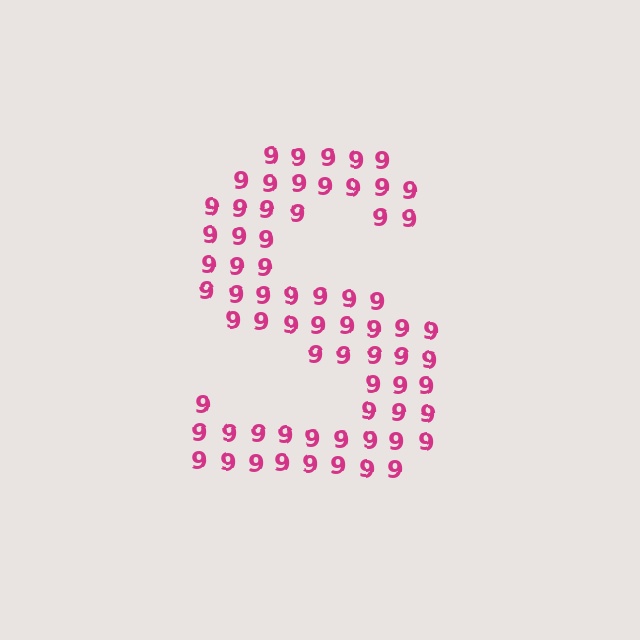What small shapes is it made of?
It is made of small digit 9's.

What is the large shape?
The large shape is the letter S.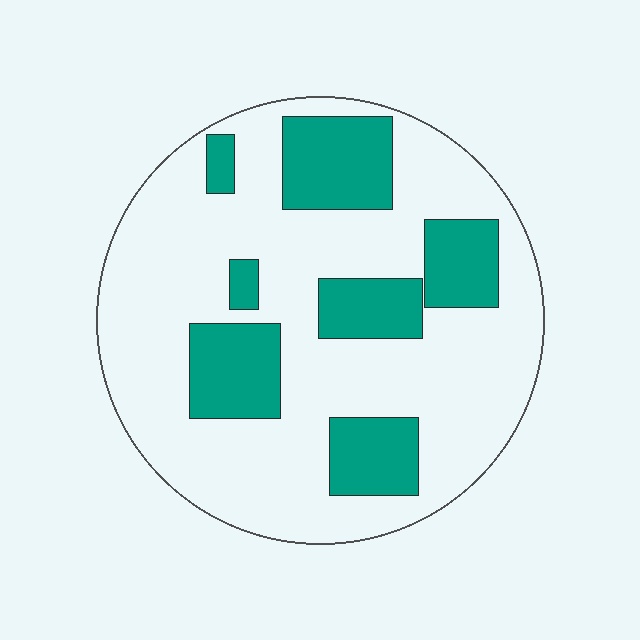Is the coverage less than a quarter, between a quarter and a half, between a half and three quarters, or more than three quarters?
Between a quarter and a half.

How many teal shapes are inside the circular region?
7.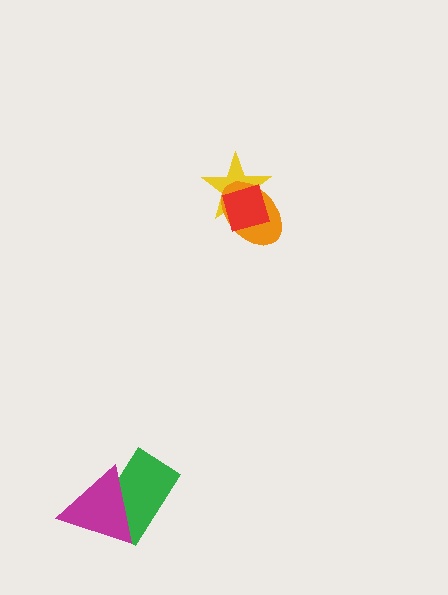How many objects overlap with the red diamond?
2 objects overlap with the red diamond.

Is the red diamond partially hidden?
No, no other shape covers it.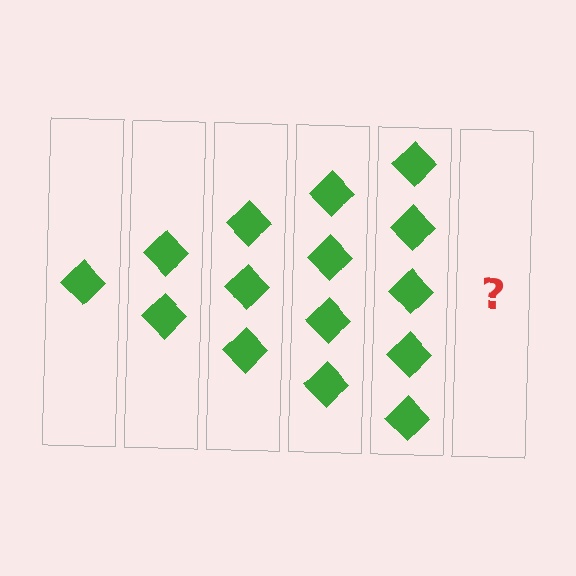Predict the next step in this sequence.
The next step is 6 diamonds.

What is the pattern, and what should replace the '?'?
The pattern is that each step adds one more diamond. The '?' should be 6 diamonds.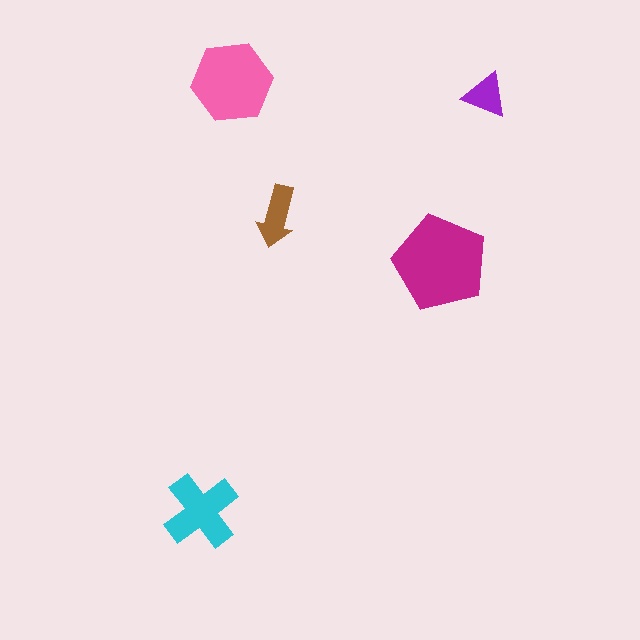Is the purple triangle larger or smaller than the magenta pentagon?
Smaller.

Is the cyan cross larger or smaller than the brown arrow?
Larger.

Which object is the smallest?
The purple triangle.